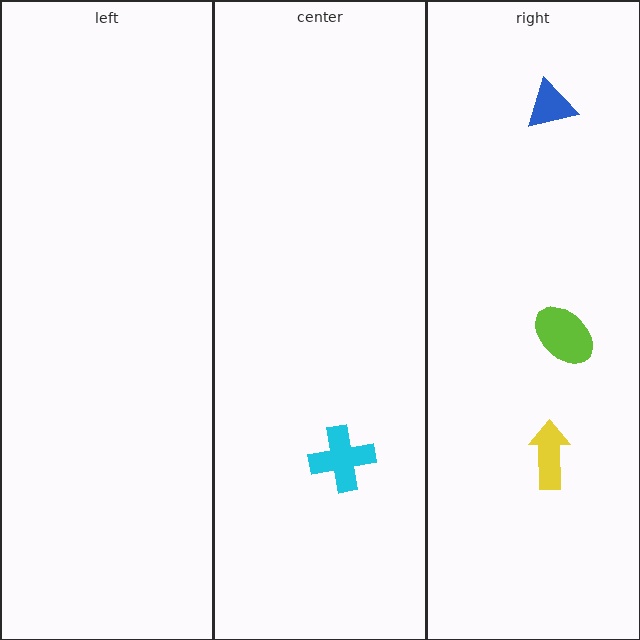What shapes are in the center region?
The cyan cross.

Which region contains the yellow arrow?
The right region.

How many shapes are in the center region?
1.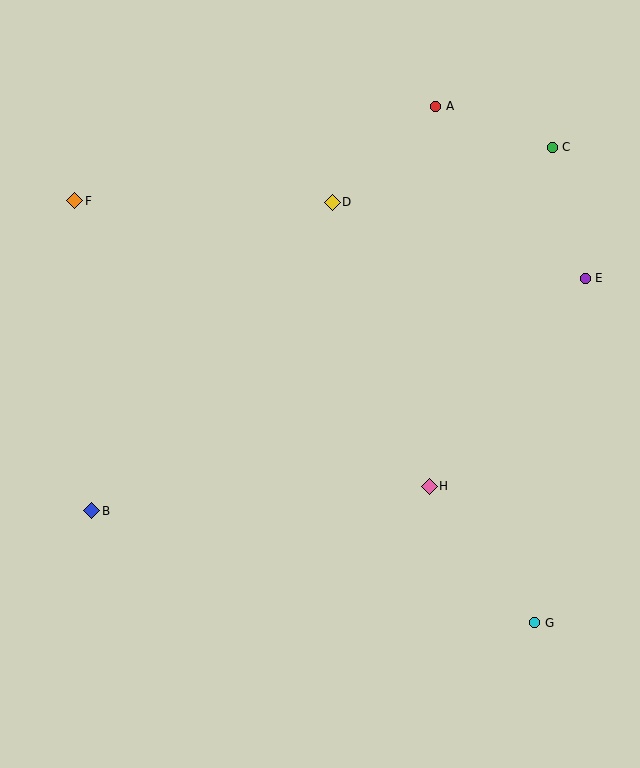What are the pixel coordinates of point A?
Point A is at (436, 106).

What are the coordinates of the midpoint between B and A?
The midpoint between B and A is at (264, 309).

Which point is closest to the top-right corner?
Point C is closest to the top-right corner.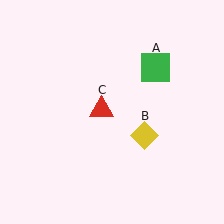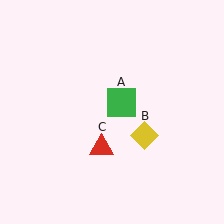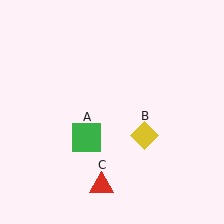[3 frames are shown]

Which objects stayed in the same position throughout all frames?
Yellow diamond (object B) remained stationary.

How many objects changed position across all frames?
2 objects changed position: green square (object A), red triangle (object C).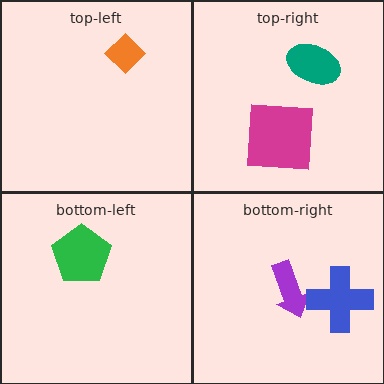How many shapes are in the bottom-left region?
1.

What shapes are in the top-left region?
The orange diamond.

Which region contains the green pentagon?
The bottom-left region.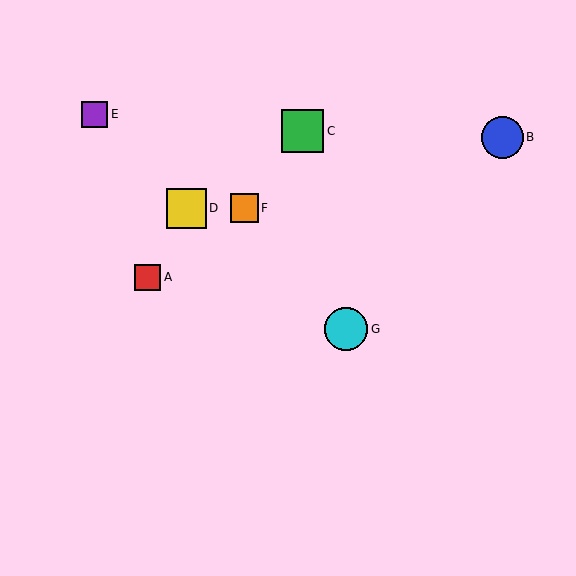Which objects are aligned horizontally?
Objects D, F are aligned horizontally.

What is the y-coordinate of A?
Object A is at y≈277.